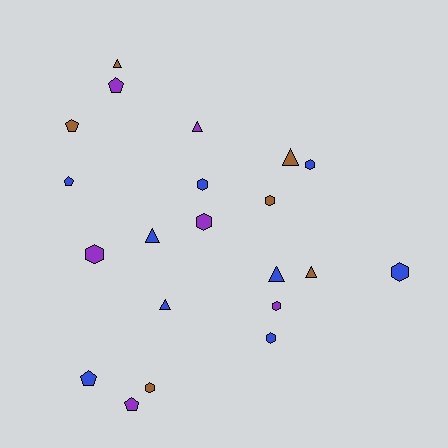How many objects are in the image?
There are 21 objects.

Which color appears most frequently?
Blue, with 9 objects.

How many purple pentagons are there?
There are 2 purple pentagons.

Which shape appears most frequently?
Hexagon, with 9 objects.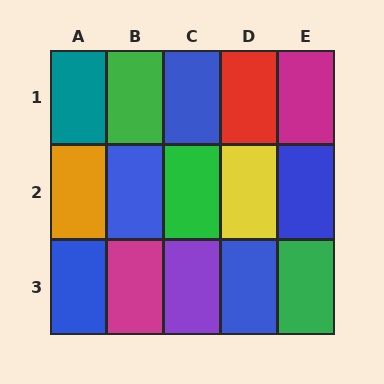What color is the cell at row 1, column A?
Teal.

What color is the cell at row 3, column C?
Purple.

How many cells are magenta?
2 cells are magenta.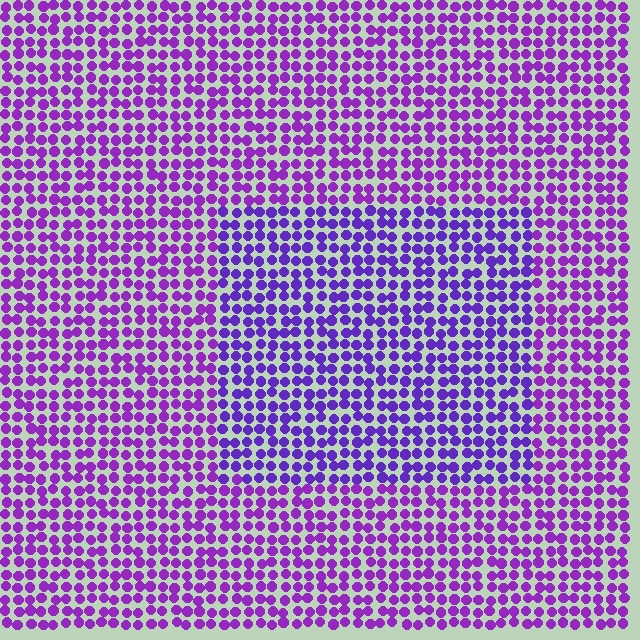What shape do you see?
I see a rectangle.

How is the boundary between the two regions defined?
The boundary is defined purely by a slight shift in hue (about 21 degrees). Spacing, size, and orientation are identical on both sides.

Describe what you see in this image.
The image is filled with small purple elements in a uniform arrangement. A rectangle-shaped region is visible where the elements are tinted to a slightly different hue, forming a subtle color boundary.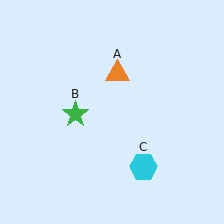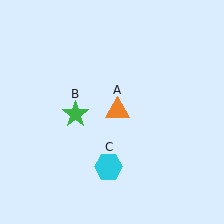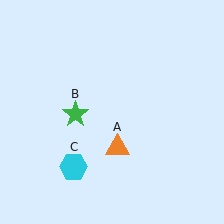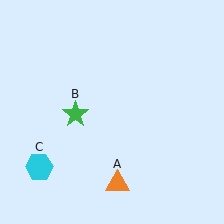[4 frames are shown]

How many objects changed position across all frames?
2 objects changed position: orange triangle (object A), cyan hexagon (object C).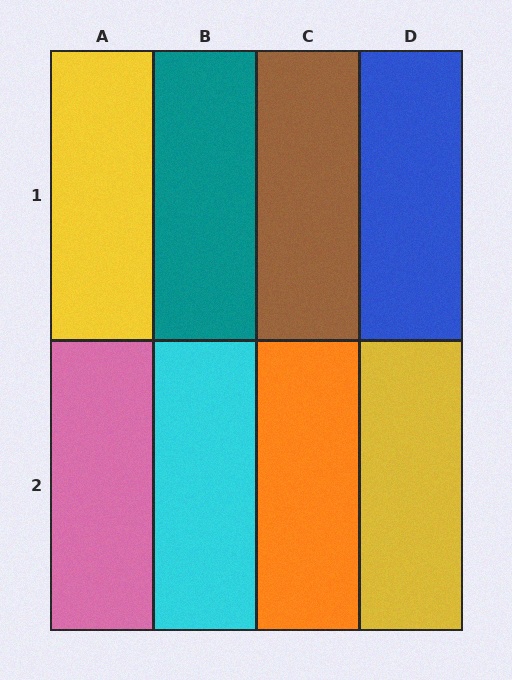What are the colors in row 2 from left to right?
Pink, cyan, orange, yellow.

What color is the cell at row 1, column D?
Blue.